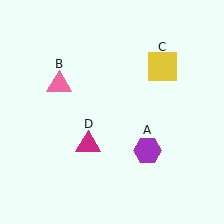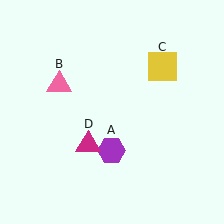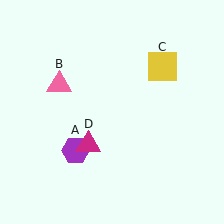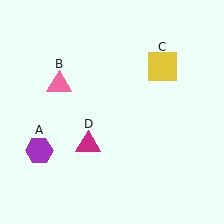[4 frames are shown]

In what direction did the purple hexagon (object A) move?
The purple hexagon (object A) moved left.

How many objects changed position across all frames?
1 object changed position: purple hexagon (object A).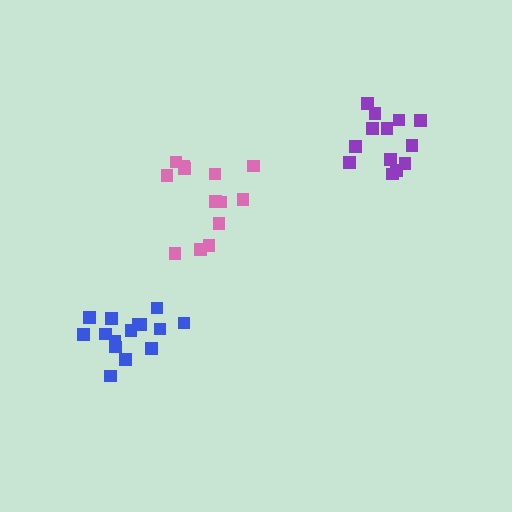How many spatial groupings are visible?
There are 3 spatial groupings.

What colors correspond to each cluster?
The clusters are colored: pink, blue, purple.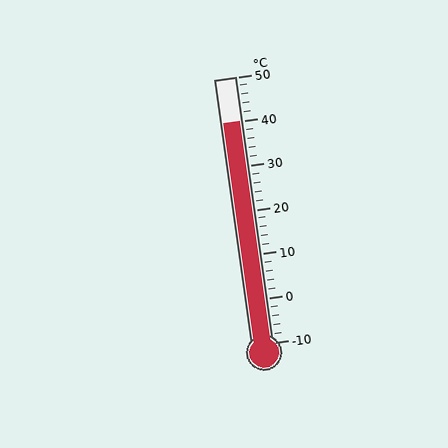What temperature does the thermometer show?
The thermometer shows approximately 40°C.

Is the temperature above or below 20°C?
The temperature is above 20°C.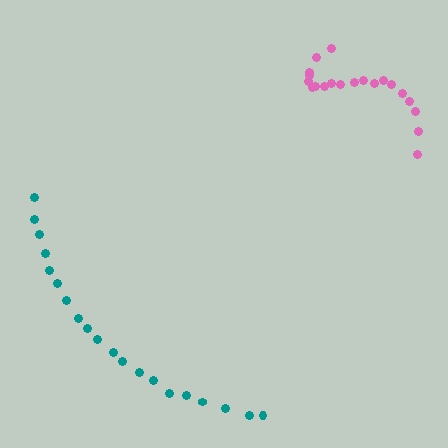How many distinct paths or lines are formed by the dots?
There are 2 distinct paths.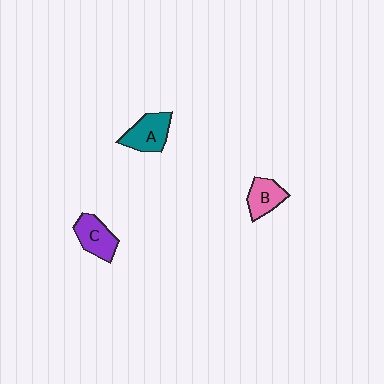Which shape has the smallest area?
Shape B (pink).